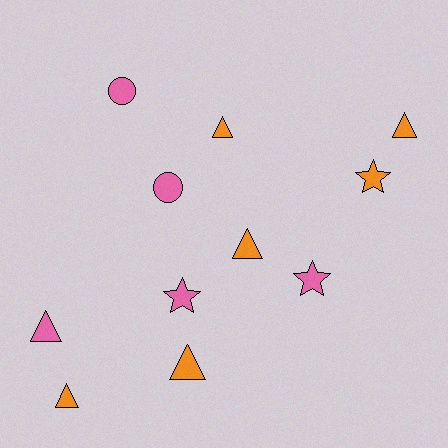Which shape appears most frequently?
Triangle, with 6 objects.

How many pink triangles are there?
There is 1 pink triangle.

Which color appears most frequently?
Orange, with 6 objects.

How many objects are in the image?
There are 11 objects.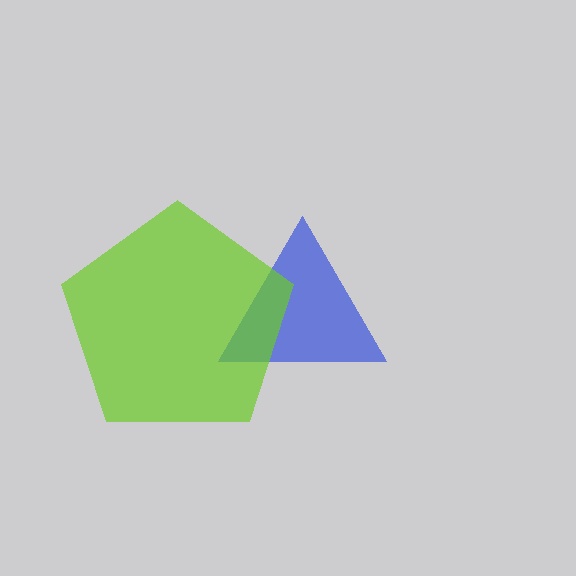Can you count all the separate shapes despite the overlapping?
Yes, there are 2 separate shapes.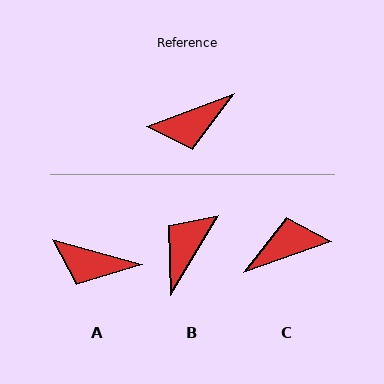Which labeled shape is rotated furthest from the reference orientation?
C, about 179 degrees away.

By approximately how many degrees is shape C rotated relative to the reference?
Approximately 179 degrees counter-clockwise.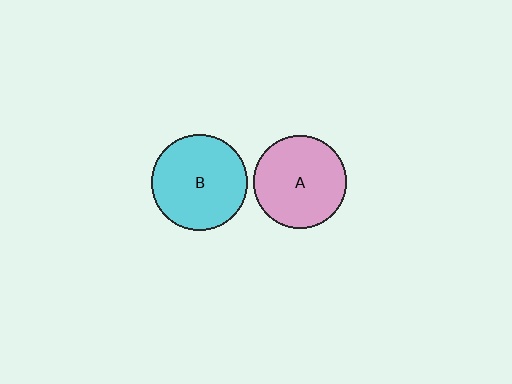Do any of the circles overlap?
No, none of the circles overlap.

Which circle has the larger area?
Circle B (cyan).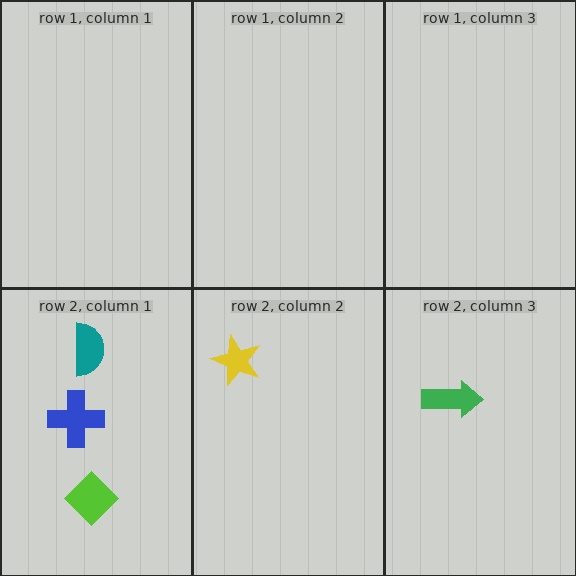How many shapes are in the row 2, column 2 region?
1.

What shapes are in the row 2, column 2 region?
The yellow star.